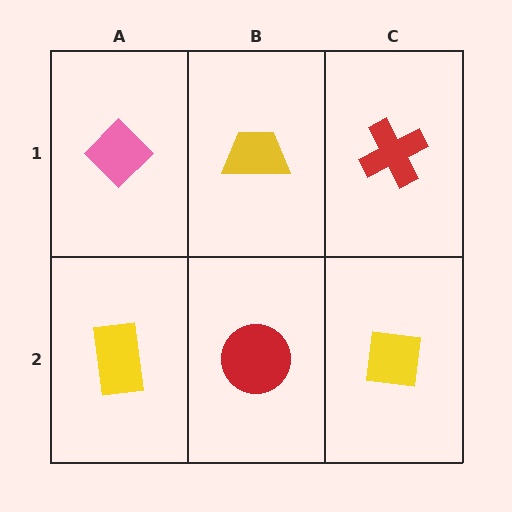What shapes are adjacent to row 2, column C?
A red cross (row 1, column C), a red circle (row 2, column B).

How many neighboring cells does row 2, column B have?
3.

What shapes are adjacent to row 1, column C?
A yellow square (row 2, column C), a yellow trapezoid (row 1, column B).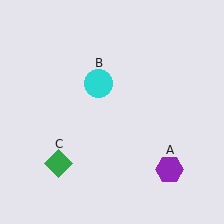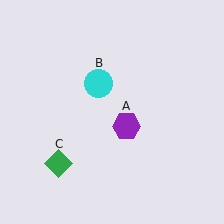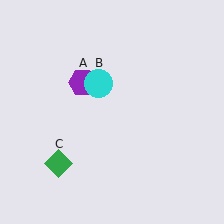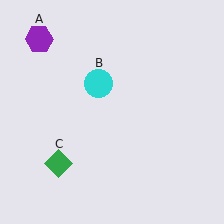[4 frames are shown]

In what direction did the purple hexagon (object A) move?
The purple hexagon (object A) moved up and to the left.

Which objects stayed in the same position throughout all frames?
Cyan circle (object B) and green diamond (object C) remained stationary.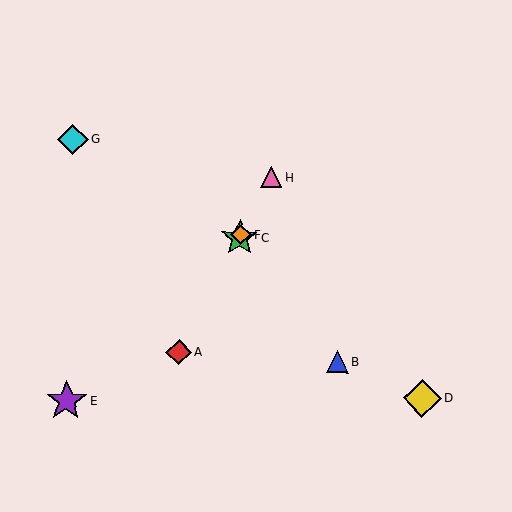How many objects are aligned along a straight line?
4 objects (A, C, F, H) are aligned along a straight line.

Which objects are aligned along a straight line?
Objects A, C, F, H are aligned along a straight line.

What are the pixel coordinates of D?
Object D is at (422, 398).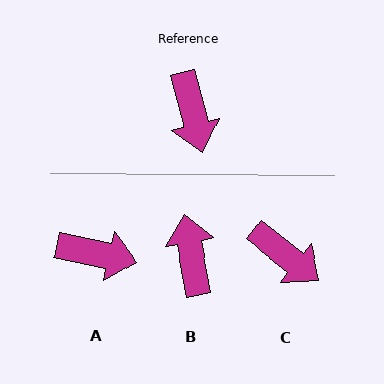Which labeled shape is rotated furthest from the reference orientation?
B, about 176 degrees away.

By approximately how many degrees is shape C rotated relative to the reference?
Approximately 37 degrees counter-clockwise.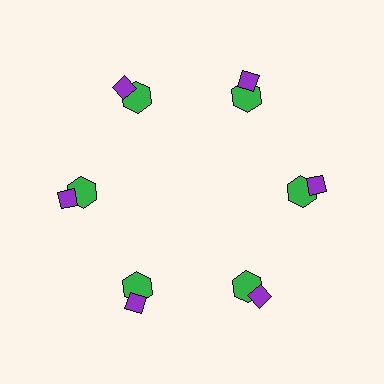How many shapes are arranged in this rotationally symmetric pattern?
There are 12 shapes, arranged in 6 groups of 2.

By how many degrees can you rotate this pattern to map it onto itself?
The pattern maps onto itself every 60 degrees of rotation.